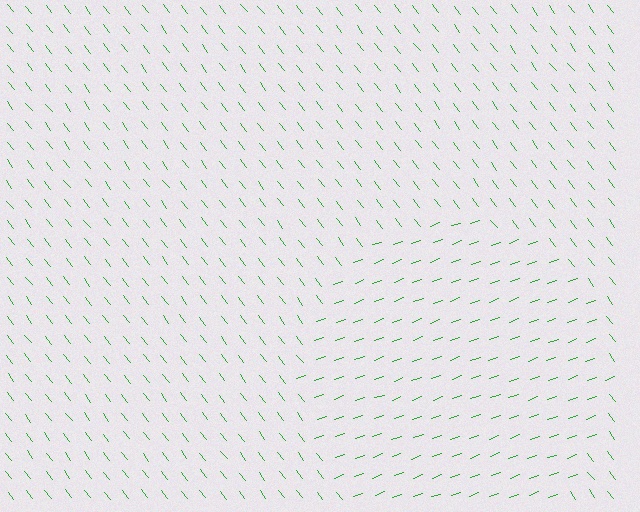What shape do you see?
I see a circle.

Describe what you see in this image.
The image is filled with small green line segments. A circle region in the image has lines oriented differently from the surrounding lines, creating a visible texture boundary.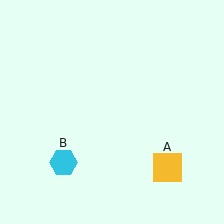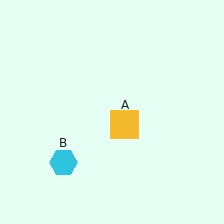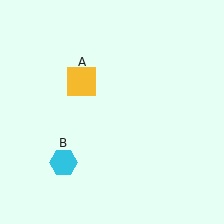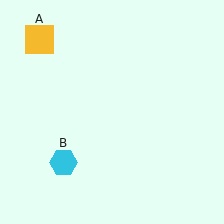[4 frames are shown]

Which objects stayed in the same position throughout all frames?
Cyan hexagon (object B) remained stationary.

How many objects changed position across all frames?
1 object changed position: yellow square (object A).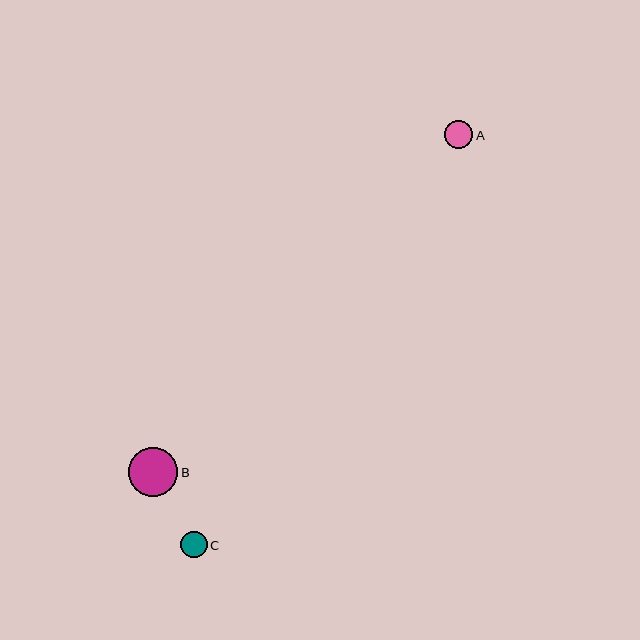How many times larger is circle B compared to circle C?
Circle B is approximately 1.9 times the size of circle C.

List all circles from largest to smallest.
From largest to smallest: B, A, C.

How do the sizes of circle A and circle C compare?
Circle A and circle C are approximately the same size.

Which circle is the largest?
Circle B is the largest with a size of approximately 50 pixels.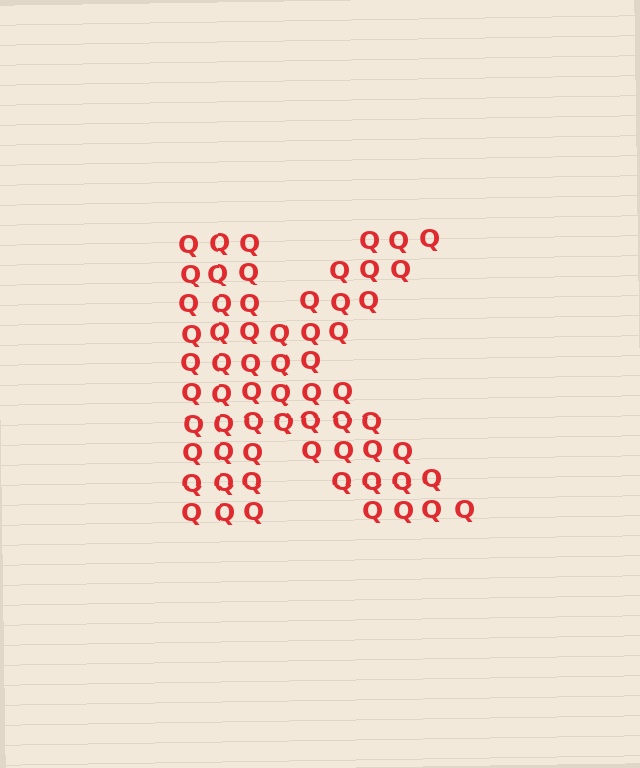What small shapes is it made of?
It is made of small letter Q's.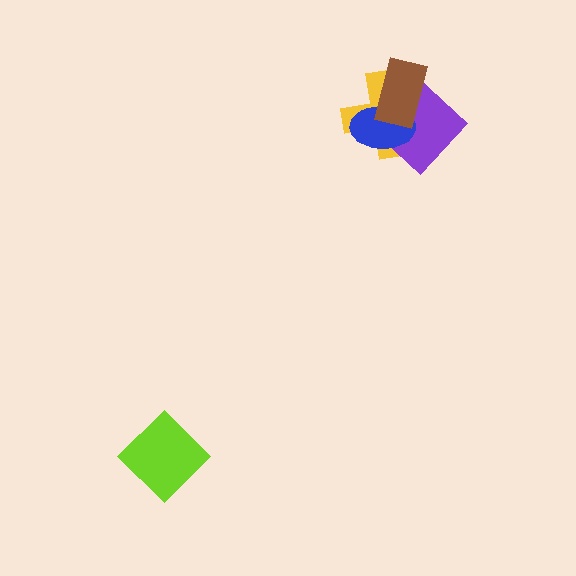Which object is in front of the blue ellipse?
The brown rectangle is in front of the blue ellipse.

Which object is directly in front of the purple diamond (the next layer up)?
The blue ellipse is directly in front of the purple diamond.